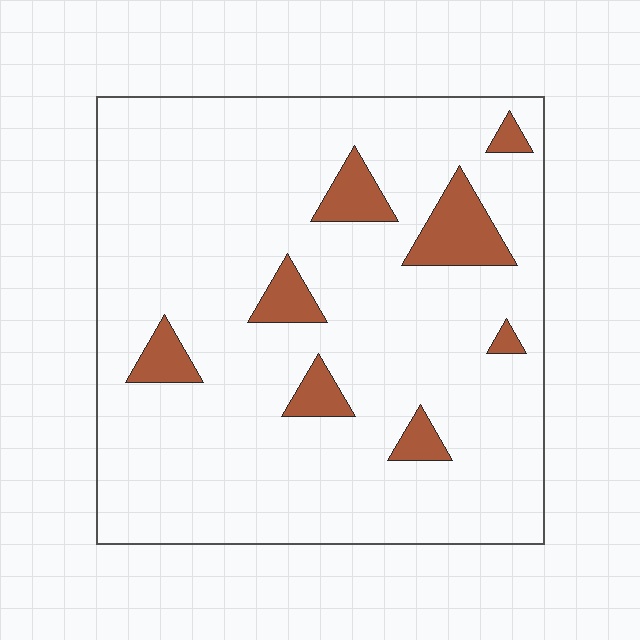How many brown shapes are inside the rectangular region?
8.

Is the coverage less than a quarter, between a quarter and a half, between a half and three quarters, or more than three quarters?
Less than a quarter.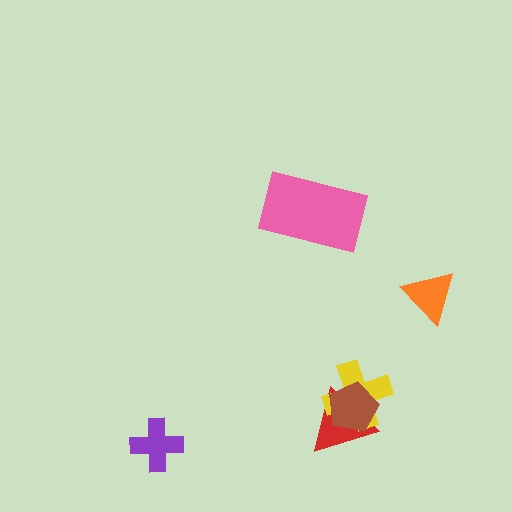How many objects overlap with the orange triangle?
0 objects overlap with the orange triangle.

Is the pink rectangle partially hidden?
No, no other shape covers it.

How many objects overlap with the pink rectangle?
0 objects overlap with the pink rectangle.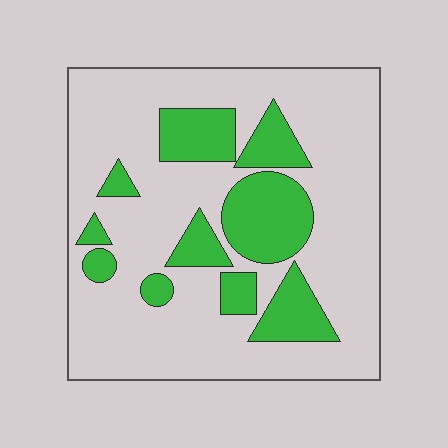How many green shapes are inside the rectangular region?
10.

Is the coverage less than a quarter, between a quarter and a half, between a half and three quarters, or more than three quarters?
Between a quarter and a half.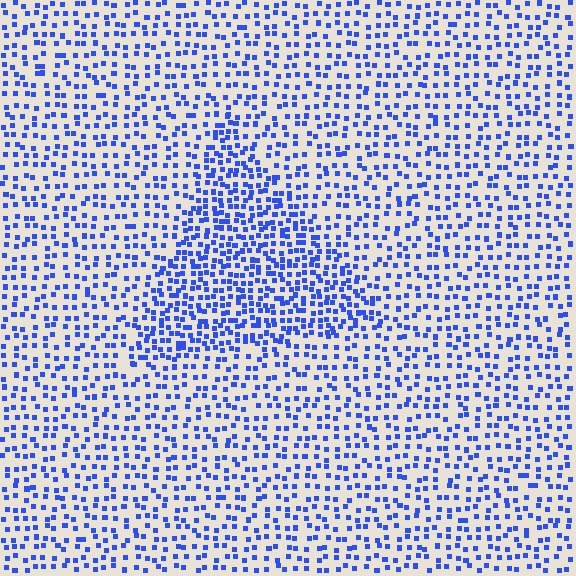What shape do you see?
I see a triangle.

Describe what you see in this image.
The image contains small blue elements arranged at two different densities. A triangle-shaped region is visible where the elements are more densely packed than the surrounding area.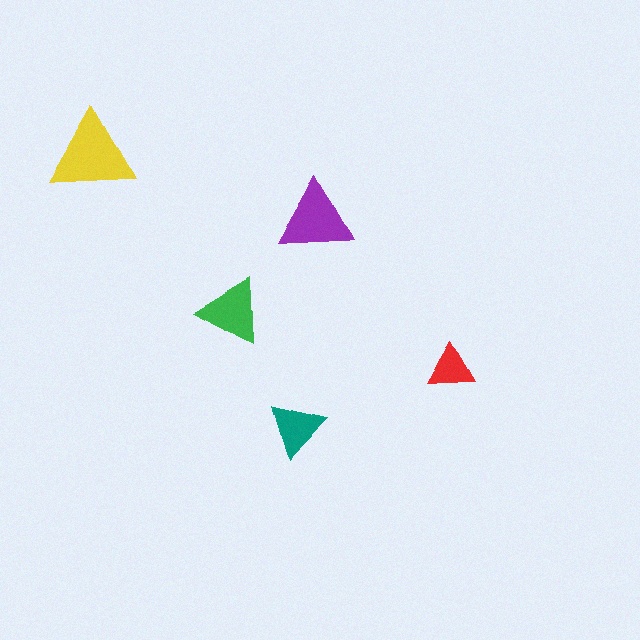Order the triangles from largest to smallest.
the yellow one, the purple one, the green one, the teal one, the red one.